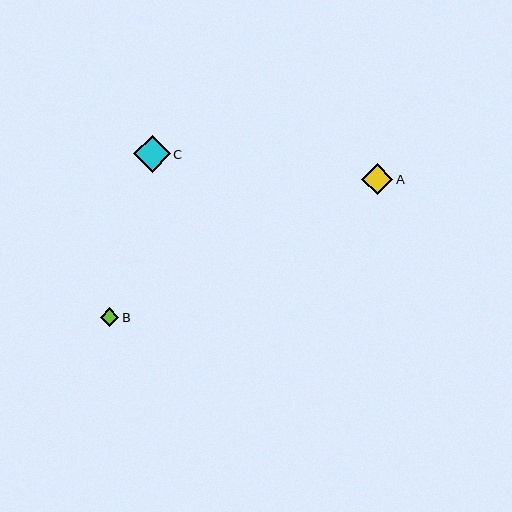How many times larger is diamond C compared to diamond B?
Diamond C is approximately 2.0 times the size of diamond B.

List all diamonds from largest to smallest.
From largest to smallest: C, A, B.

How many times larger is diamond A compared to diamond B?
Diamond A is approximately 1.7 times the size of diamond B.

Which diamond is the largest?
Diamond C is the largest with a size of approximately 37 pixels.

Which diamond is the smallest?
Diamond B is the smallest with a size of approximately 18 pixels.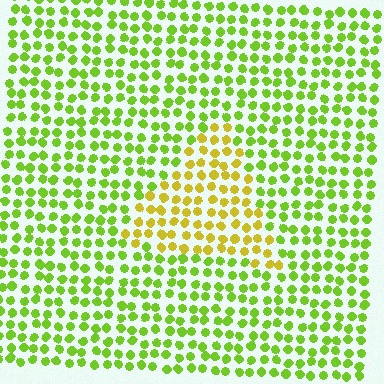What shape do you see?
I see a triangle.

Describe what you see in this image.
The image is filled with small lime elements in a uniform arrangement. A triangle-shaped region is visible where the elements are tinted to a slightly different hue, forming a subtle color boundary.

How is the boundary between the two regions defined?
The boundary is defined purely by a slight shift in hue (about 38 degrees). Spacing, size, and orientation are identical on both sides.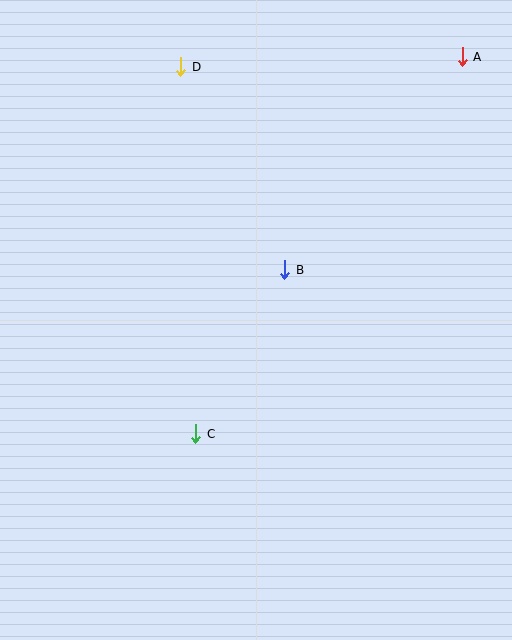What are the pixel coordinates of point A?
Point A is at (462, 57).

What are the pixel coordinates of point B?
Point B is at (285, 270).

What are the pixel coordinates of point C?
Point C is at (196, 434).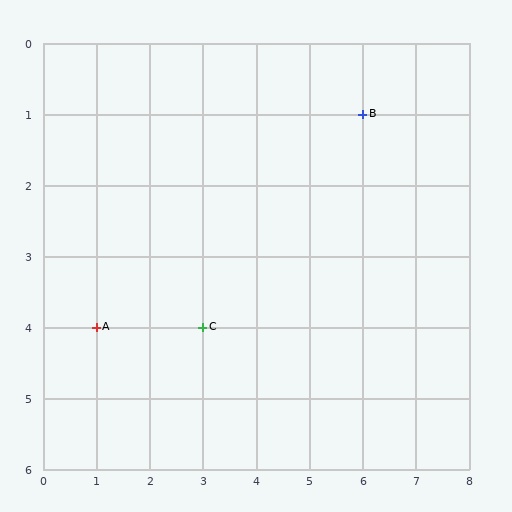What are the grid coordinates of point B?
Point B is at grid coordinates (6, 1).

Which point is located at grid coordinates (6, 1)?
Point B is at (6, 1).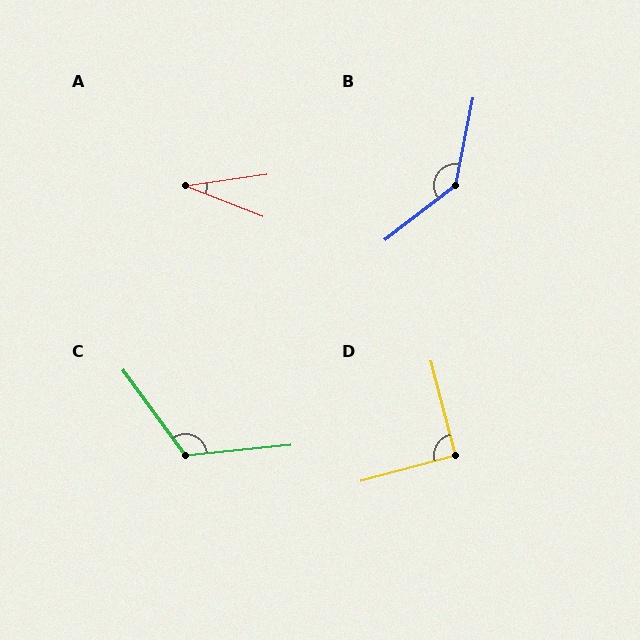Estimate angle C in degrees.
Approximately 120 degrees.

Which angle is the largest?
B, at approximately 139 degrees.